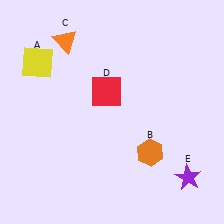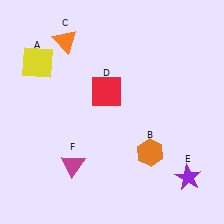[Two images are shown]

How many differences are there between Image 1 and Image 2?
There is 1 difference between the two images.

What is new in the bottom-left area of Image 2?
A magenta triangle (F) was added in the bottom-left area of Image 2.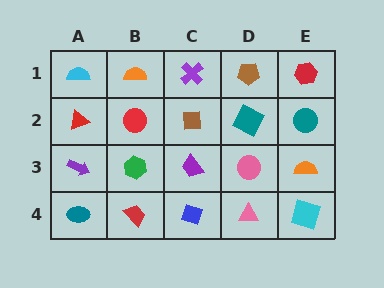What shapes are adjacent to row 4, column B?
A green hexagon (row 3, column B), a teal ellipse (row 4, column A), a blue diamond (row 4, column C).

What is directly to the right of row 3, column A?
A green hexagon.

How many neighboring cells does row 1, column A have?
2.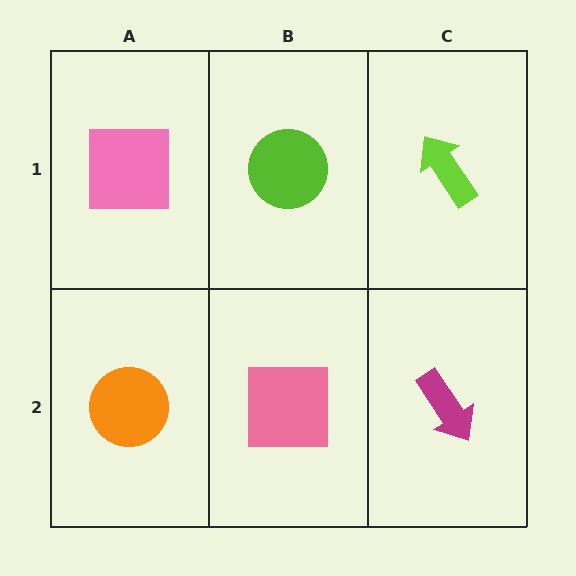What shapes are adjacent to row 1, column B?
A pink square (row 2, column B), a pink square (row 1, column A), a lime arrow (row 1, column C).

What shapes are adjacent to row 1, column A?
An orange circle (row 2, column A), a lime circle (row 1, column B).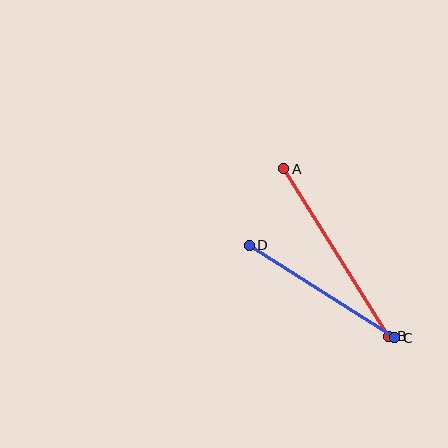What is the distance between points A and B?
The distance is approximately 198 pixels.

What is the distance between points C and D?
The distance is approximately 173 pixels.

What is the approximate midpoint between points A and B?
The midpoint is at approximately (336, 253) pixels.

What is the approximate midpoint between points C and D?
The midpoint is at approximately (322, 292) pixels.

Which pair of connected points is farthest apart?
Points A and B are farthest apart.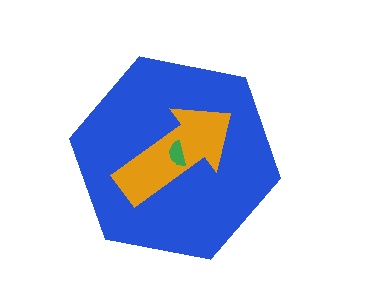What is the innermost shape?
The green semicircle.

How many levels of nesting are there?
3.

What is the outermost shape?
The blue hexagon.